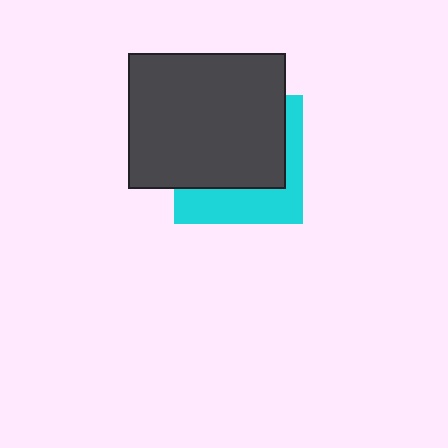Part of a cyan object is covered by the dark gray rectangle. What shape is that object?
It is a square.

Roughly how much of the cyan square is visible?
A small part of it is visible (roughly 37%).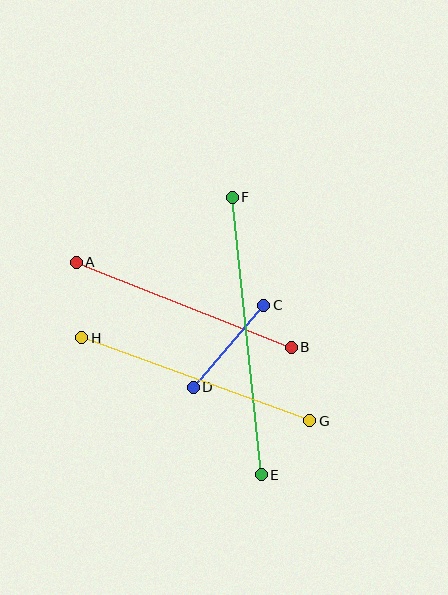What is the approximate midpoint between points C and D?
The midpoint is at approximately (228, 346) pixels.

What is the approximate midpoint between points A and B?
The midpoint is at approximately (184, 305) pixels.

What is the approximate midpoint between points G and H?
The midpoint is at approximately (196, 379) pixels.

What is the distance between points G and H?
The distance is approximately 243 pixels.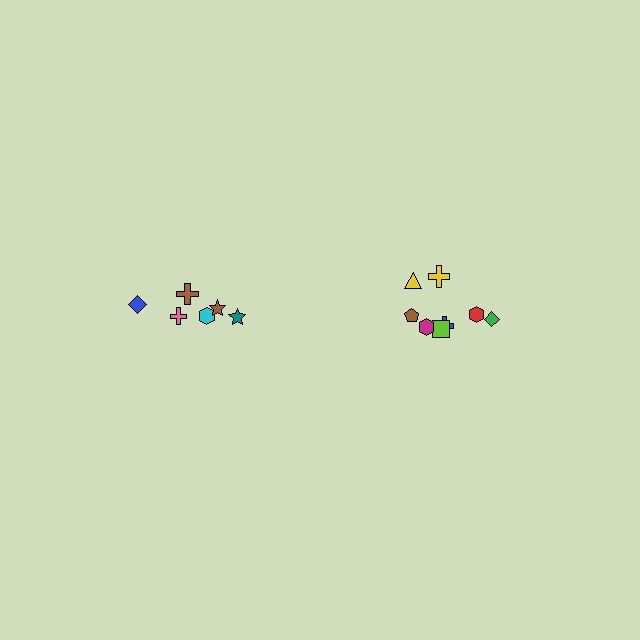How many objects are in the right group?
There are 8 objects.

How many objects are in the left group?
There are 6 objects.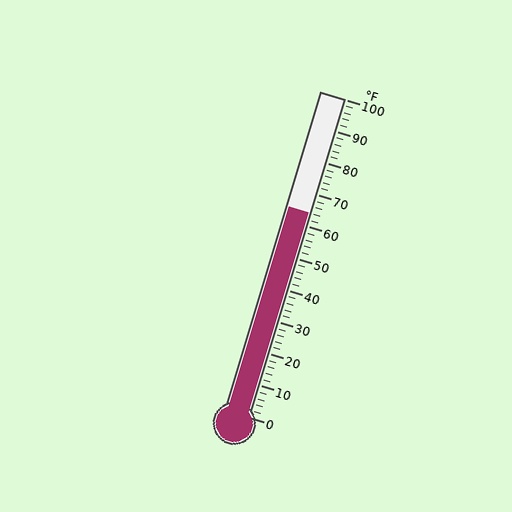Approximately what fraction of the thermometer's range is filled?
The thermometer is filled to approximately 65% of its range.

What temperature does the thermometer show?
The thermometer shows approximately 64°F.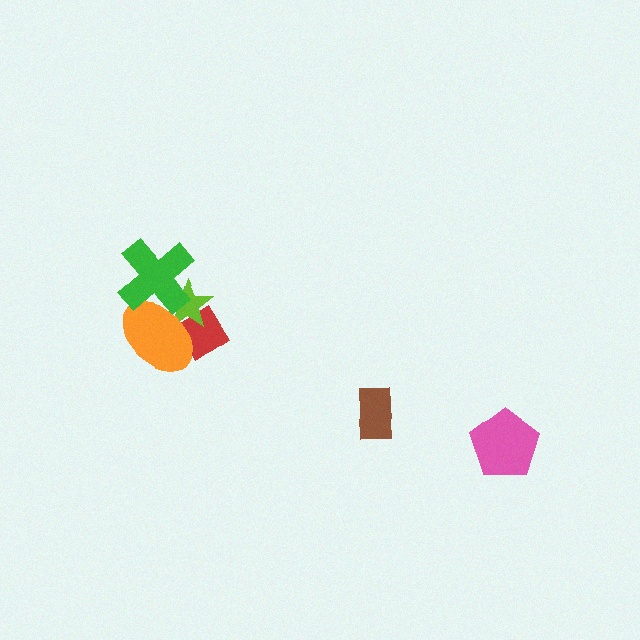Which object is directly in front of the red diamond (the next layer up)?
The lime star is directly in front of the red diamond.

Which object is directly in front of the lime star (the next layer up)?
The orange ellipse is directly in front of the lime star.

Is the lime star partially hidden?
Yes, it is partially covered by another shape.